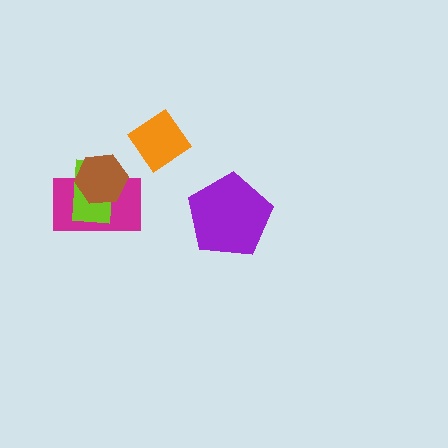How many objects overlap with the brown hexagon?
2 objects overlap with the brown hexagon.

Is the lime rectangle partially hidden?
Yes, it is partially covered by another shape.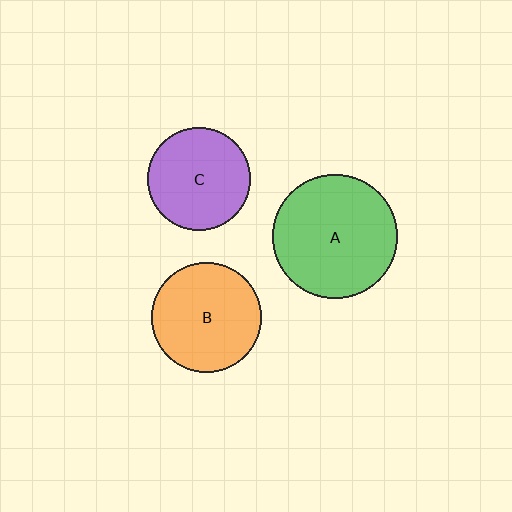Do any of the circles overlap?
No, none of the circles overlap.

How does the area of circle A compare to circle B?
Approximately 1.3 times.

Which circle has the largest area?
Circle A (green).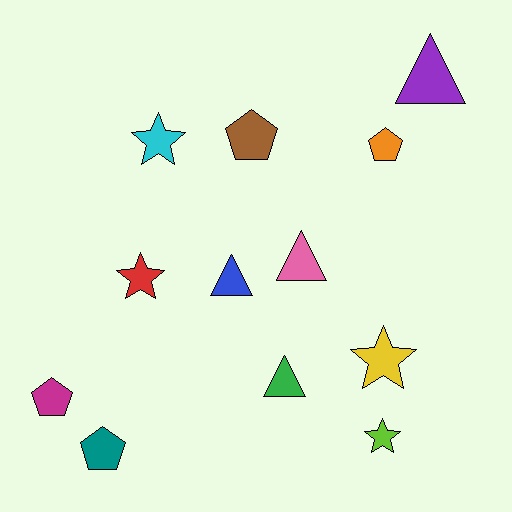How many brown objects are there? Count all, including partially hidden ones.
There is 1 brown object.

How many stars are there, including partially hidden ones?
There are 4 stars.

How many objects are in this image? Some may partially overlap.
There are 12 objects.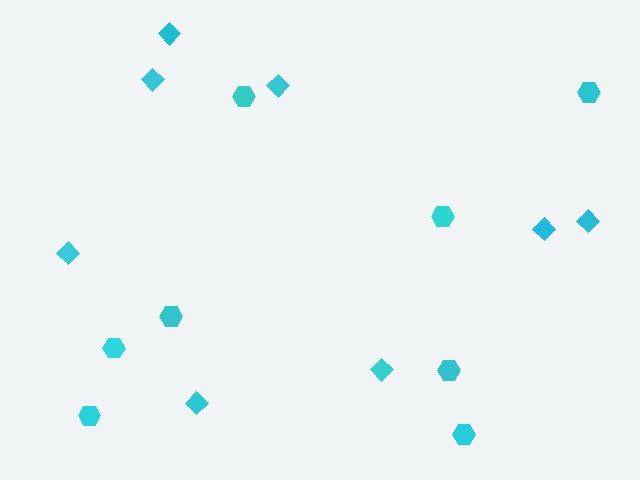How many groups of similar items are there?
There are 2 groups: one group of diamonds (8) and one group of hexagons (8).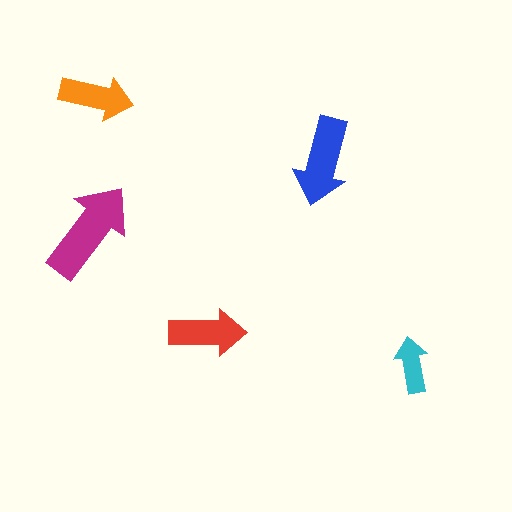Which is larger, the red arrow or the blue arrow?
The blue one.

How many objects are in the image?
There are 5 objects in the image.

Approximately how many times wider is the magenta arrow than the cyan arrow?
About 2 times wider.